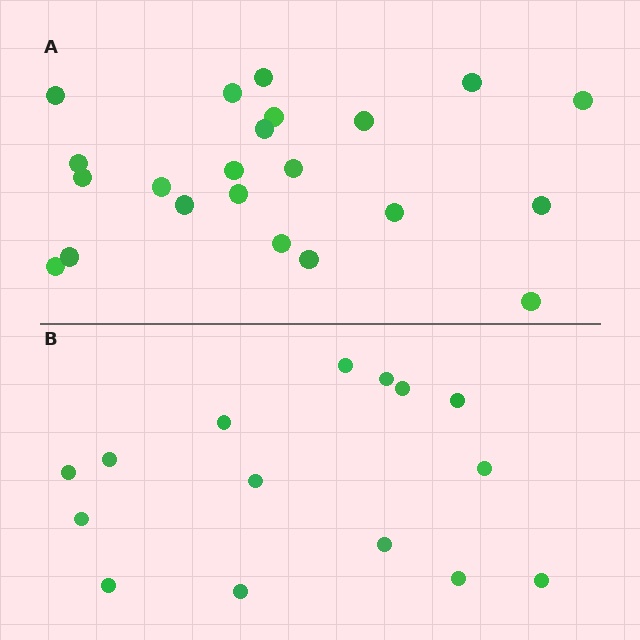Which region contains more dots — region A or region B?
Region A (the top region) has more dots.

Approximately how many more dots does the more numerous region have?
Region A has roughly 8 or so more dots than region B.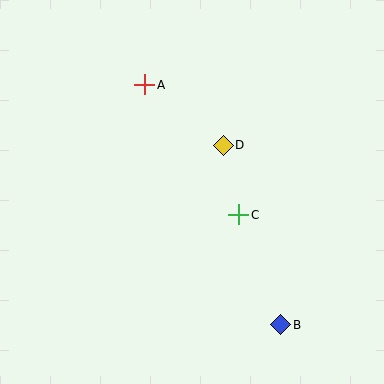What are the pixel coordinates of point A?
Point A is at (145, 85).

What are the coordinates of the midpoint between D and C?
The midpoint between D and C is at (231, 180).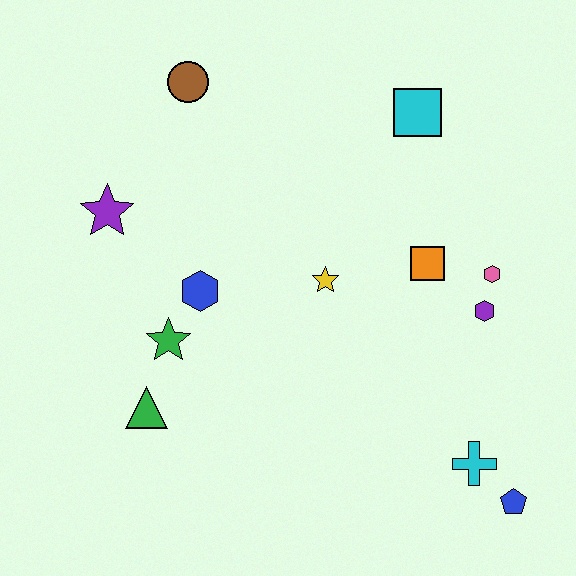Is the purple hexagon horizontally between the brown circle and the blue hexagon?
No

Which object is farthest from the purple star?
The blue pentagon is farthest from the purple star.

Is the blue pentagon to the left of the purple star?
No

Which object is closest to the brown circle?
The purple star is closest to the brown circle.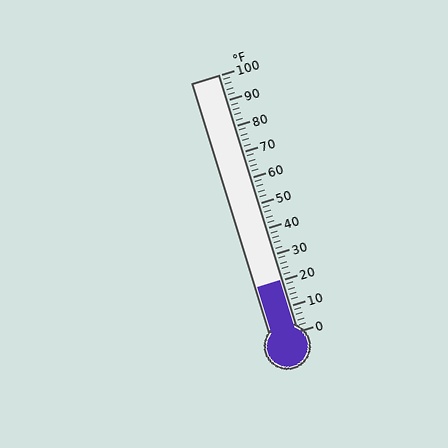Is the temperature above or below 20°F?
The temperature is at 20°F.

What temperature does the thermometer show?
The thermometer shows approximately 20°F.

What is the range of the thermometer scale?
The thermometer scale ranges from 0°F to 100°F.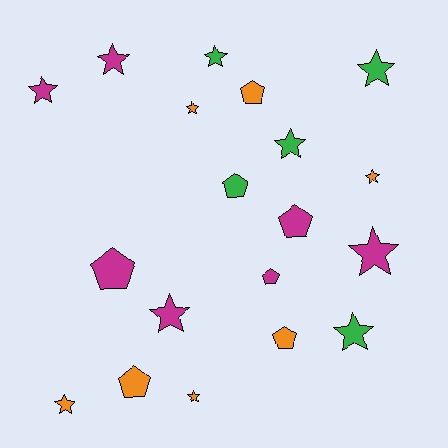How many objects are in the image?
There are 19 objects.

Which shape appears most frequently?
Star, with 12 objects.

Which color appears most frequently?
Orange, with 7 objects.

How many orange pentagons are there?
There are 3 orange pentagons.